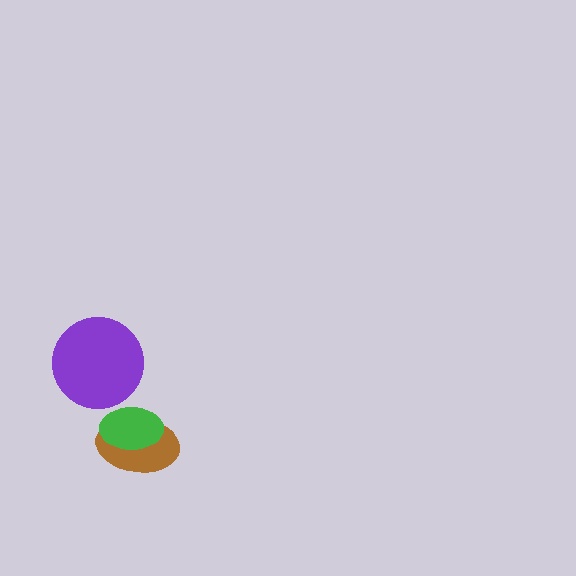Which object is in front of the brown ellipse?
The green ellipse is in front of the brown ellipse.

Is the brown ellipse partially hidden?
Yes, it is partially covered by another shape.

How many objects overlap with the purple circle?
0 objects overlap with the purple circle.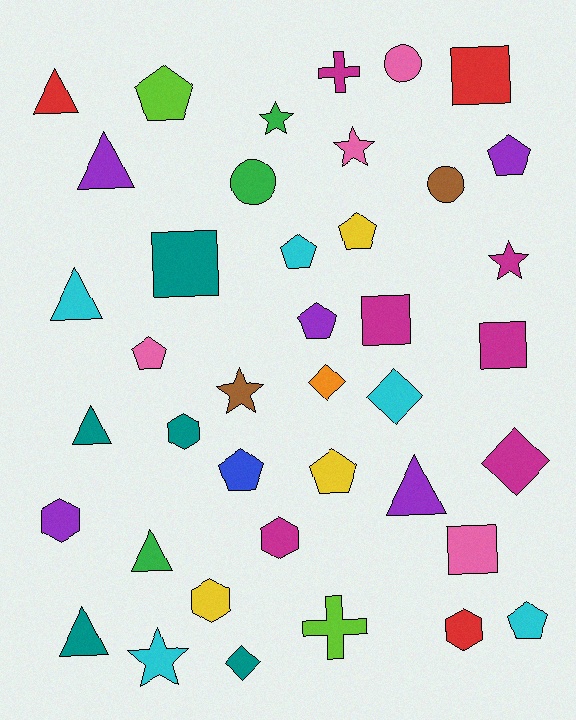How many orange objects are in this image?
There is 1 orange object.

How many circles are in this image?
There are 3 circles.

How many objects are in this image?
There are 40 objects.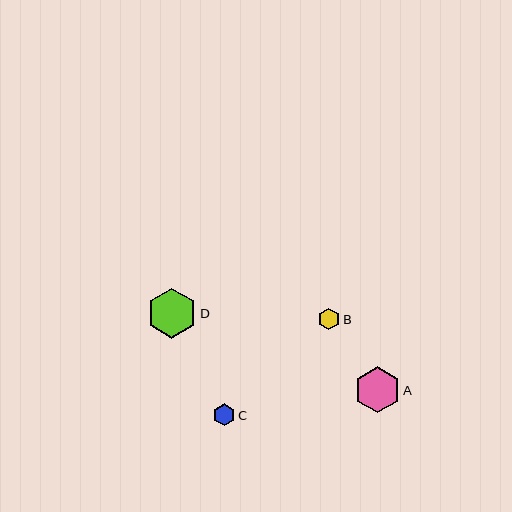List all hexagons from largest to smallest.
From largest to smallest: D, A, C, B.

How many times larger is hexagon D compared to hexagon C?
Hexagon D is approximately 2.3 times the size of hexagon C.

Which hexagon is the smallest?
Hexagon B is the smallest with a size of approximately 22 pixels.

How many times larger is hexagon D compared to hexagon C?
Hexagon D is approximately 2.3 times the size of hexagon C.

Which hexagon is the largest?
Hexagon D is the largest with a size of approximately 50 pixels.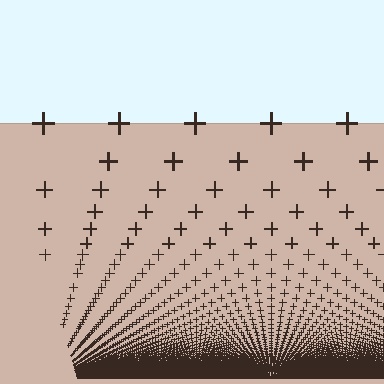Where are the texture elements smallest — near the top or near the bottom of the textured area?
Near the bottom.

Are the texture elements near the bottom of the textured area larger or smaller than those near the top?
Smaller. The gradient is inverted — elements near the bottom are smaller and denser.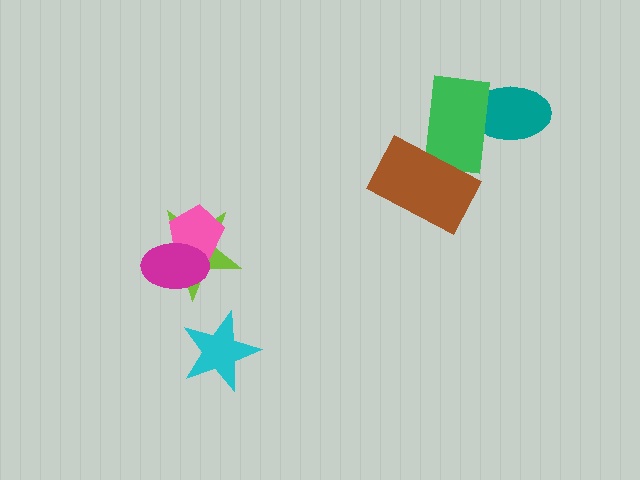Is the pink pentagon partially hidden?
Yes, it is partially covered by another shape.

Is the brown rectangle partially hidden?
No, no other shape covers it.